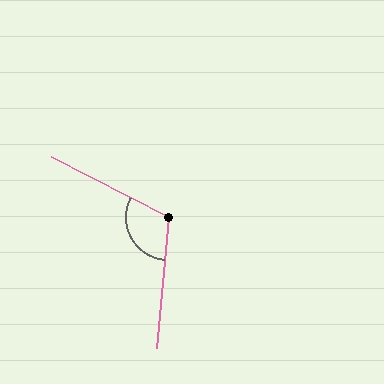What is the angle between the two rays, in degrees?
Approximately 112 degrees.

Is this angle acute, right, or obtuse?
It is obtuse.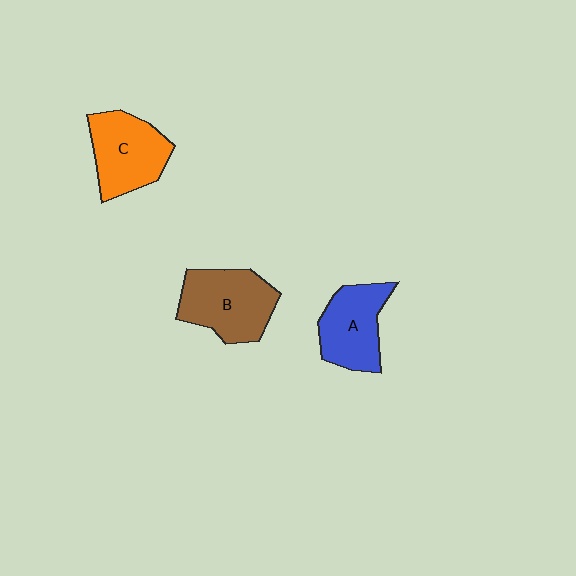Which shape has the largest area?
Shape B (brown).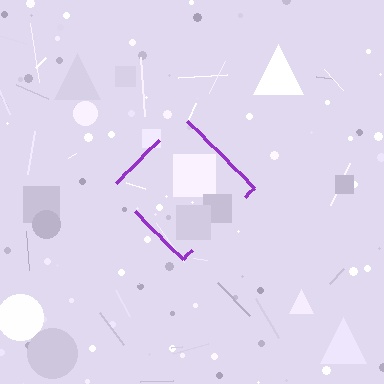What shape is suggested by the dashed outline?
The dashed outline suggests a diamond.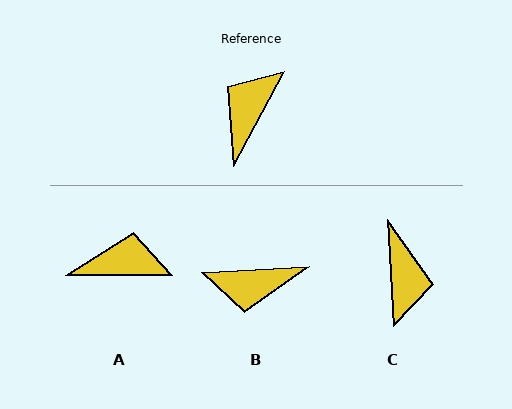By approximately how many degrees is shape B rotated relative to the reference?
Approximately 122 degrees counter-clockwise.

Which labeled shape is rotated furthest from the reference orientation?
C, about 149 degrees away.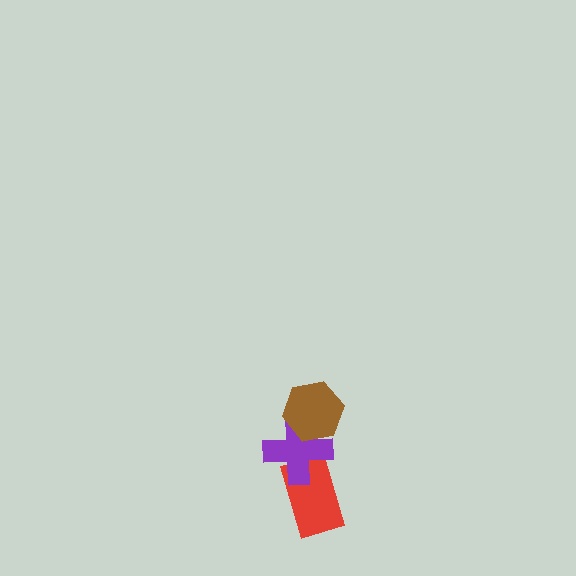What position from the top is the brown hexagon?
The brown hexagon is 1st from the top.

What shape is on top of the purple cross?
The brown hexagon is on top of the purple cross.